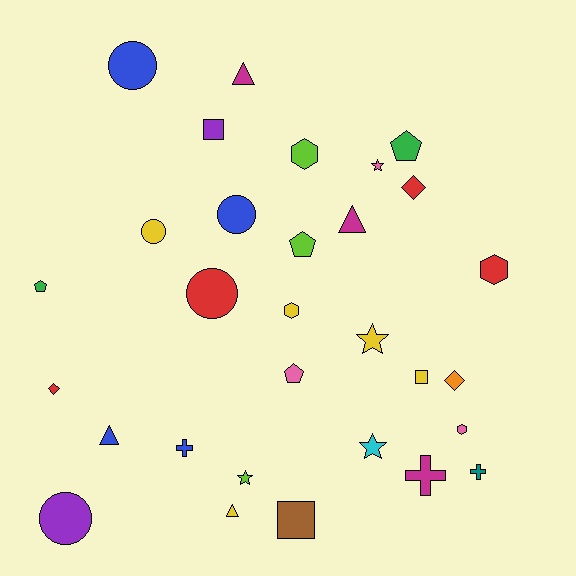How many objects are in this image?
There are 30 objects.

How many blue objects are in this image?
There are 4 blue objects.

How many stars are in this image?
There are 4 stars.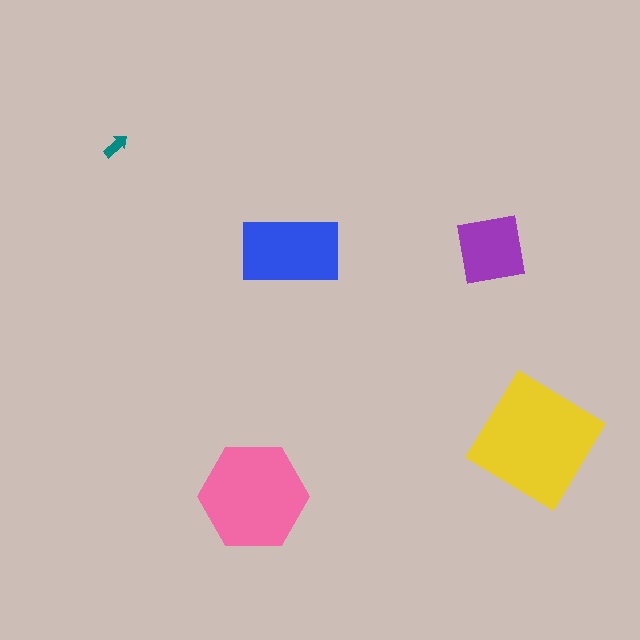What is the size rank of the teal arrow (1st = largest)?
5th.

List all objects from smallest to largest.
The teal arrow, the purple square, the blue rectangle, the pink hexagon, the yellow diamond.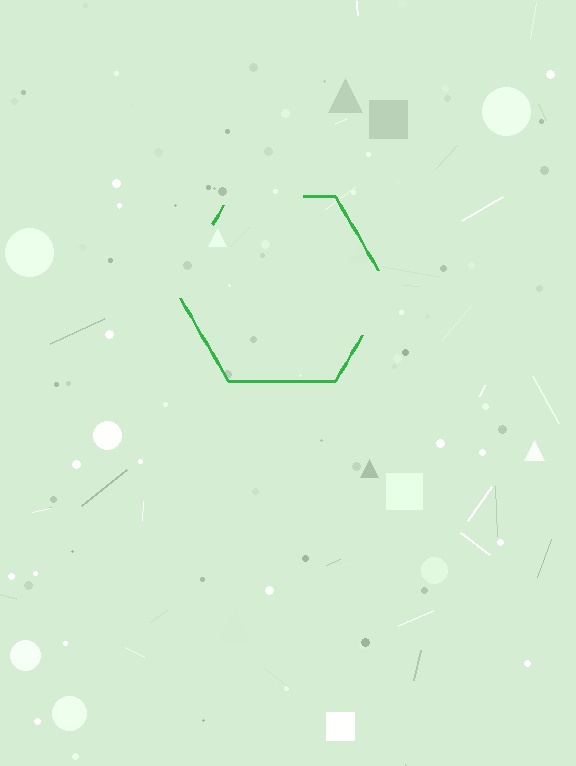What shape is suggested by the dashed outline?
The dashed outline suggests a hexagon.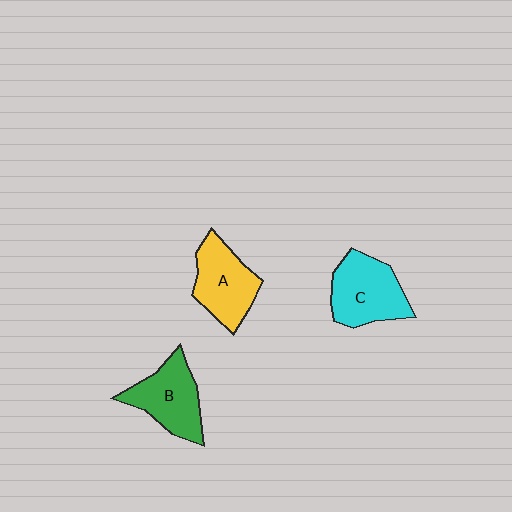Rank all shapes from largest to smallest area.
From largest to smallest: C (cyan), A (yellow), B (green).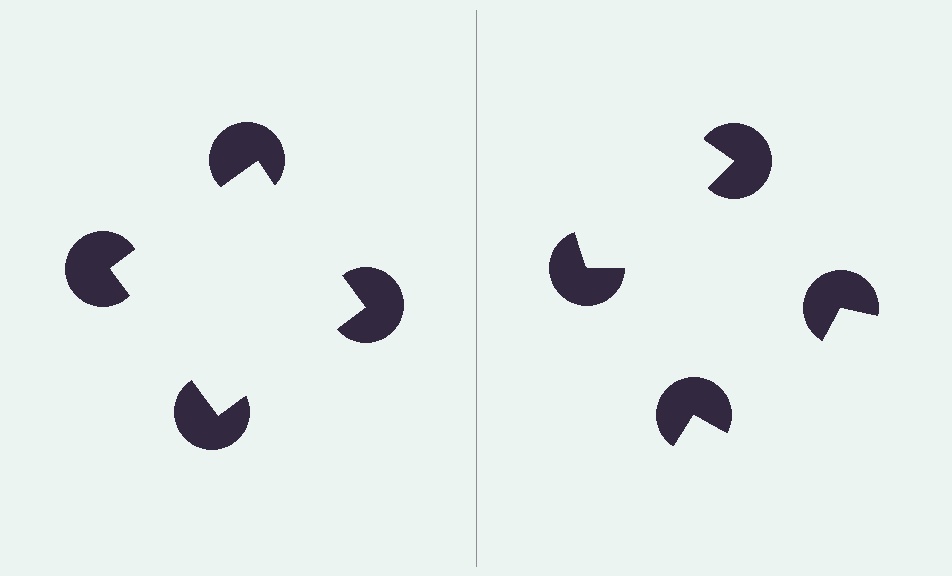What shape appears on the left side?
An illusory square.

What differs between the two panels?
The pac-man discs are positioned identically on both sides; only the wedge orientations differ. On the left they align to a square; on the right they are misaligned.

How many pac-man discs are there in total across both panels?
8 — 4 on each side.